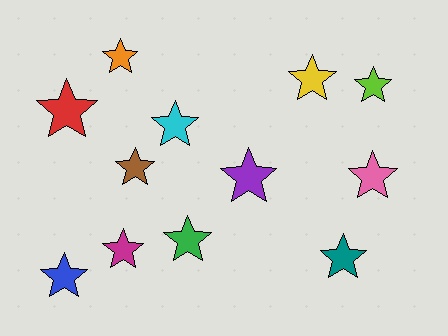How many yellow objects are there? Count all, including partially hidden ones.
There is 1 yellow object.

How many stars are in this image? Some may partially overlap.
There are 12 stars.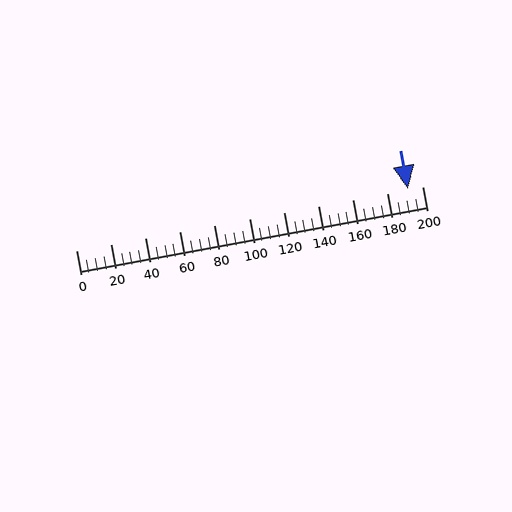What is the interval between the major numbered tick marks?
The major tick marks are spaced 20 units apart.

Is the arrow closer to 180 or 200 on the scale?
The arrow is closer to 200.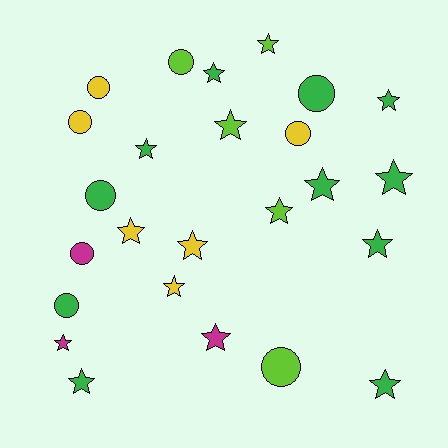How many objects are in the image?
There are 25 objects.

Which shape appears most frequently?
Star, with 16 objects.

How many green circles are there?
There are 3 green circles.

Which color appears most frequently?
Green, with 11 objects.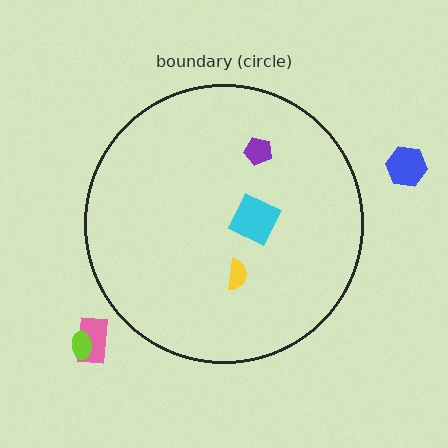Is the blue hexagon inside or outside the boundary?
Outside.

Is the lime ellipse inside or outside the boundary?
Outside.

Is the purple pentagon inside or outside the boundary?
Inside.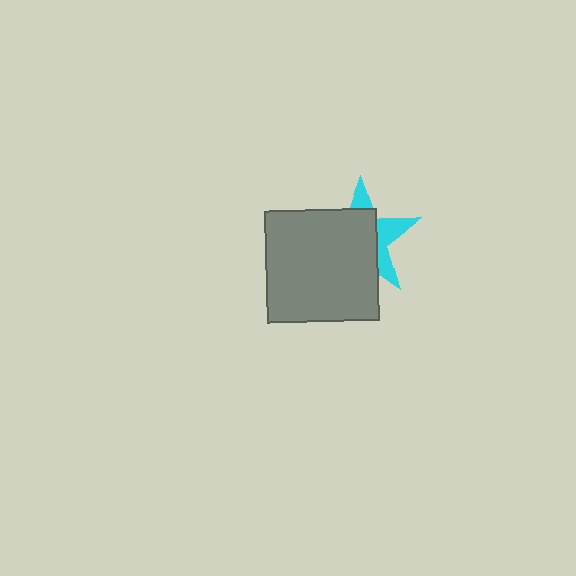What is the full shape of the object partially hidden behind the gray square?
The partially hidden object is a cyan star.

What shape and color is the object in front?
The object in front is a gray square.